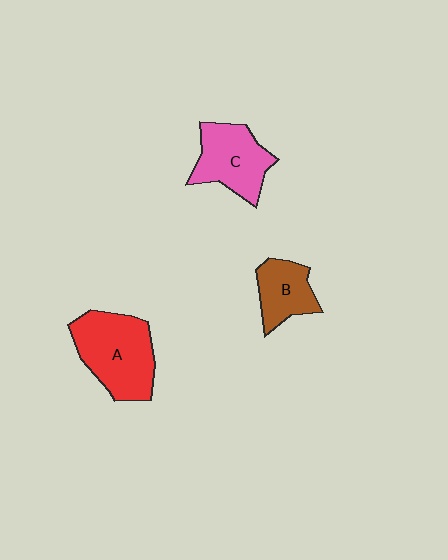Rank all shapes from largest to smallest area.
From largest to smallest: A (red), C (pink), B (brown).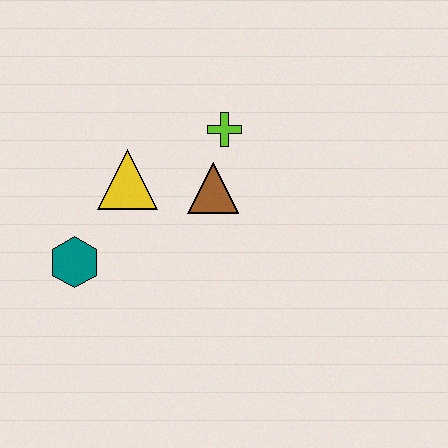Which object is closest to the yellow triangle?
The brown triangle is closest to the yellow triangle.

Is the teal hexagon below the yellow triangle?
Yes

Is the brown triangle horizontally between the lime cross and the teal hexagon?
Yes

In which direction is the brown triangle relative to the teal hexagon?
The brown triangle is to the right of the teal hexagon.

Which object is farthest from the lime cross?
The teal hexagon is farthest from the lime cross.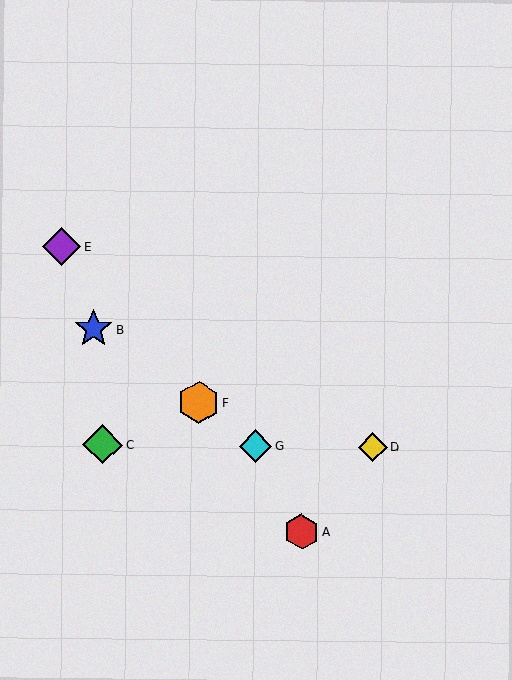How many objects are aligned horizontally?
3 objects (C, D, G) are aligned horizontally.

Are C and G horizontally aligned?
Yes, both are at y≈444.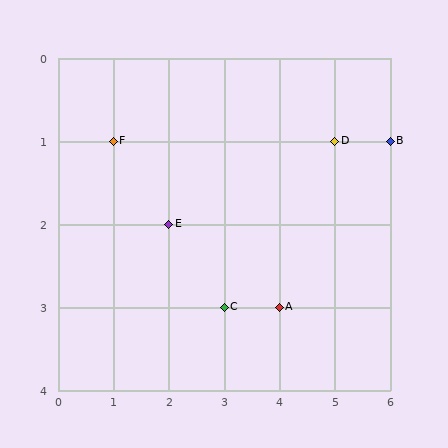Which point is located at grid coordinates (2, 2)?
Point E is at (2, 2).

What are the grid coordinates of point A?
Point A is at grid coordinates (4, 3).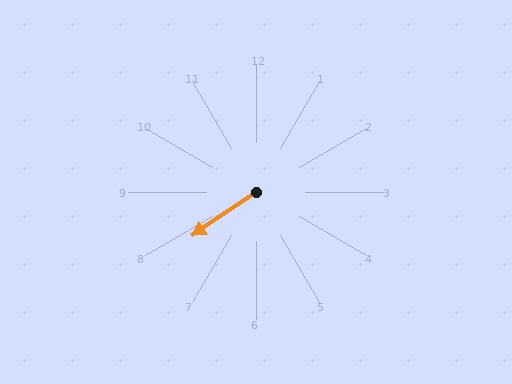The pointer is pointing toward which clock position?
Roughly 8 o'clock.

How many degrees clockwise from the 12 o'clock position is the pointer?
Approximately 236 degrees.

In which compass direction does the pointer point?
Southwest.